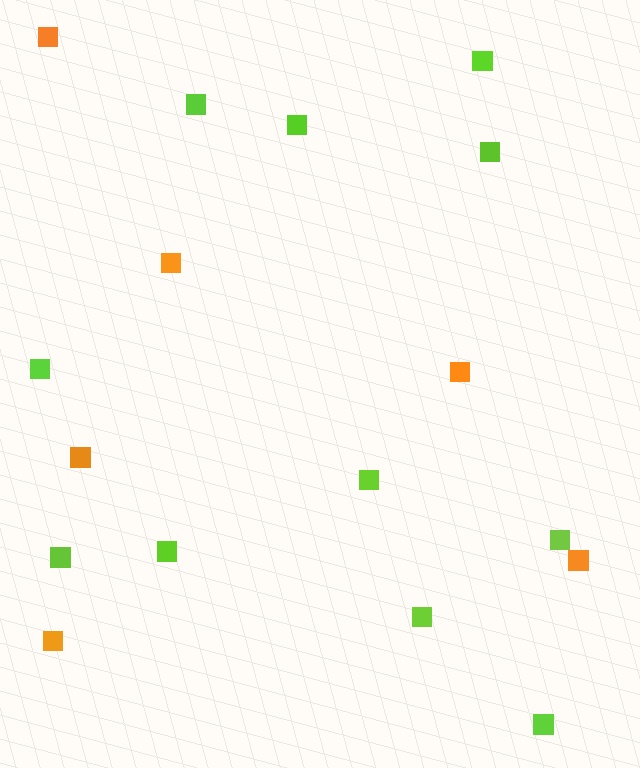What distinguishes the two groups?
There are 2 groups: one group of orange squares (6) and one group of lime squares (11).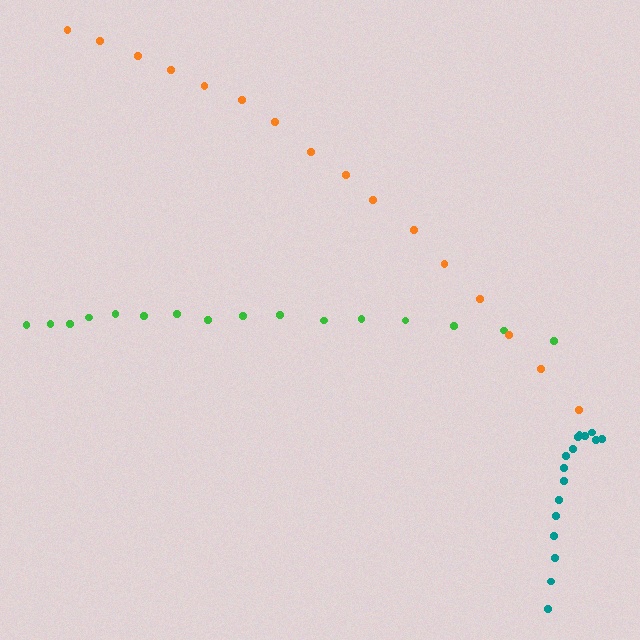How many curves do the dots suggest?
There are 3 distinct paths.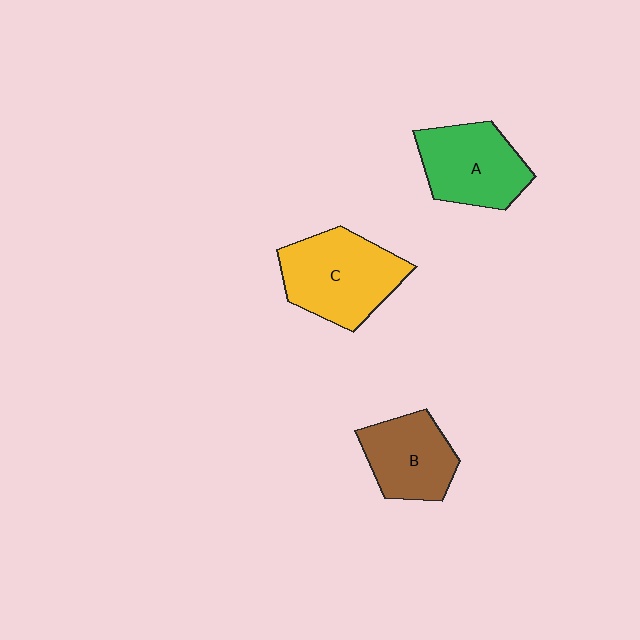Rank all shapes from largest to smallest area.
From largest to smallest: C (yellow), A (green), B (brown).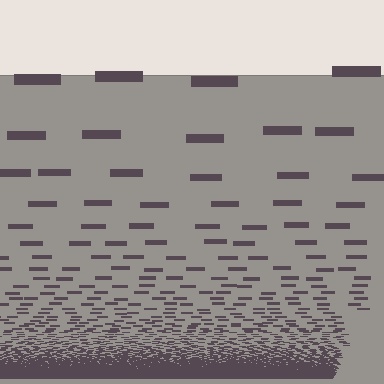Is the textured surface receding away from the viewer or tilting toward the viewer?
The surface appears to tilt toward the viewer. Texture elements get larger and sparser toward the top.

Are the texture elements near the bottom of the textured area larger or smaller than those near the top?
Smaller. The gradient is inverted — elements near the bottom are smaller and denser.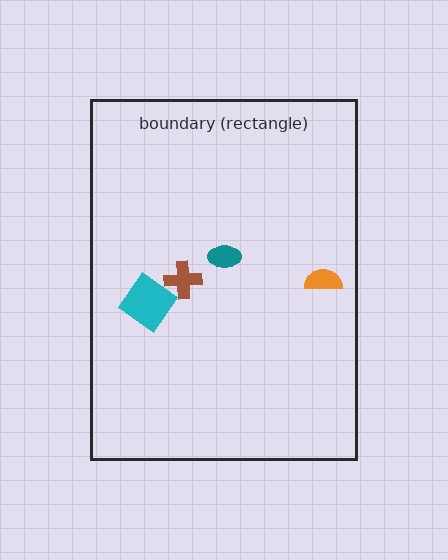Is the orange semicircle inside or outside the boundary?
Inside.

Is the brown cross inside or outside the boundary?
Inside.